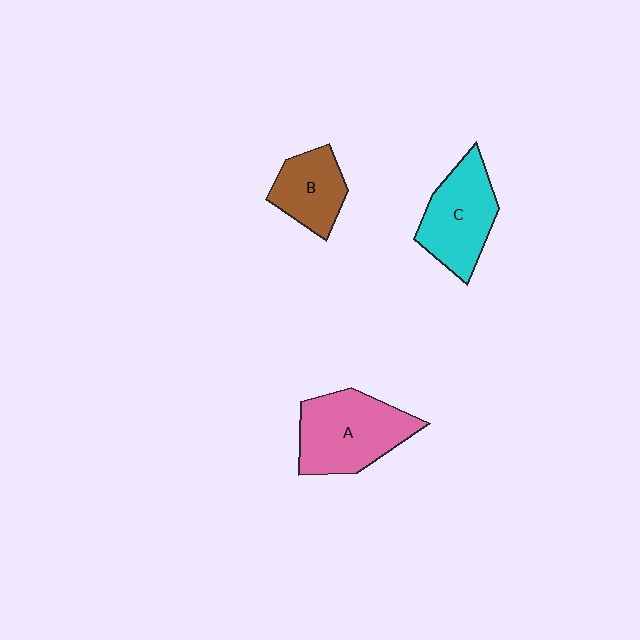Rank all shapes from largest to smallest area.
From largest to smallest: A (pink), C (cyan), B (brown).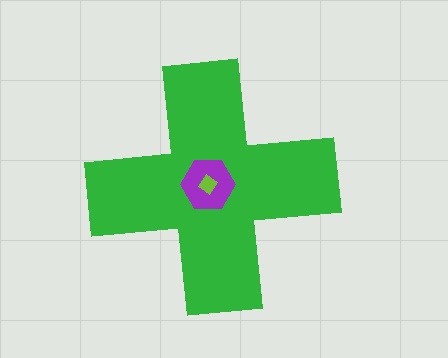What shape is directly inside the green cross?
The purple hexagon.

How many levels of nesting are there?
3.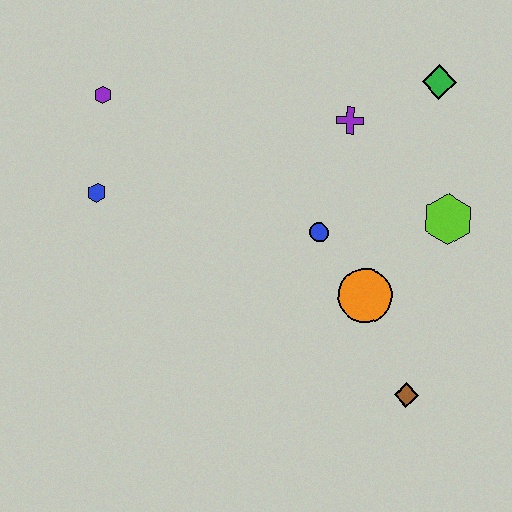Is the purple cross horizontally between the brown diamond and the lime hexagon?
No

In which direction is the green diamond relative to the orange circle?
The green diamond is above the orange circle.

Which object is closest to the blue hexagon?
The purple hexagon is closest to the blue hexagon.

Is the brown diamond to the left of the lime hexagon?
Yes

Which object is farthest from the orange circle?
The purple hexagon is farthest from the orange circle.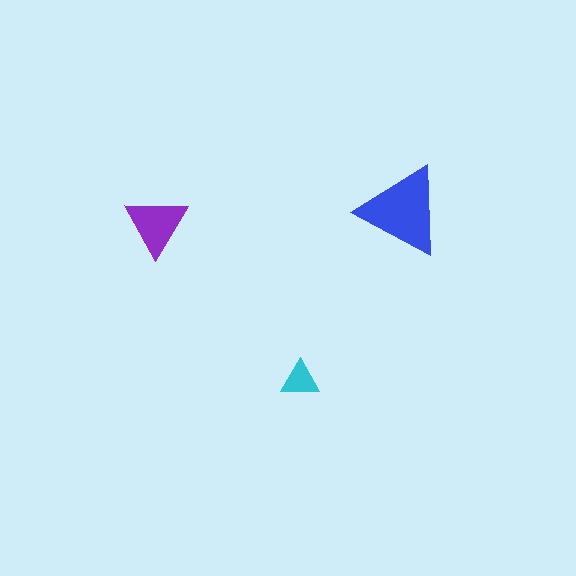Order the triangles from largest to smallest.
the blue one, the purple one, the cyan one.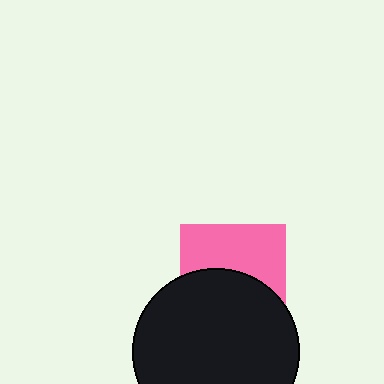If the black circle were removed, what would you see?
You would see the complete pink square.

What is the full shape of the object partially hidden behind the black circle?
The partially hidden object is a pink square.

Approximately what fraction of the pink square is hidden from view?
Roughly 50% of the pink square is hidden behind the black circle.